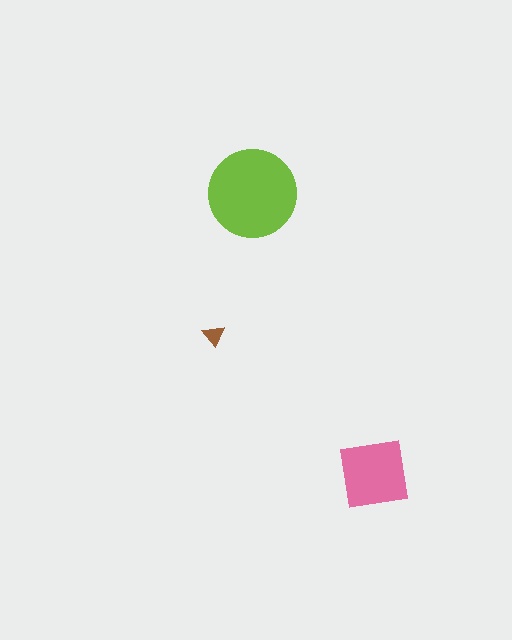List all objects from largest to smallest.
The lime circle, the pink square, the brown triangle.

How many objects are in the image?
There are 3 objects in the image.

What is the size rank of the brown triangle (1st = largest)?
3rd.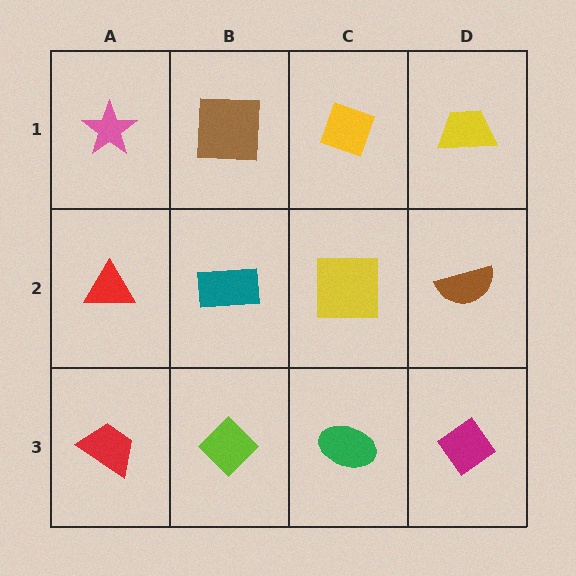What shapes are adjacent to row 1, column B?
A teal rectangle (row 2, column B), a pink star (row 1, column A), a yellow diamond (row 1, column C).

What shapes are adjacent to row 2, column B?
A brown square (row 1, column B), a lime diamond (row 3, column B), a red triangle (row 2, column A), a yellow square (row 2, column C).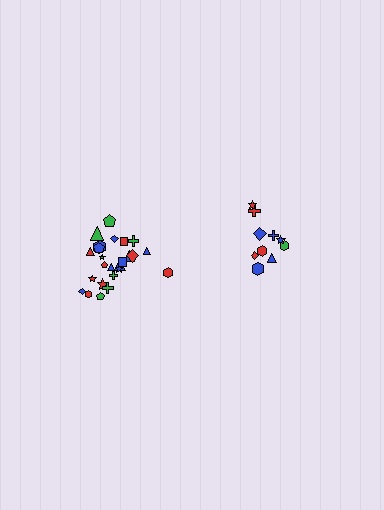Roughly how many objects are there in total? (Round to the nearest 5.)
Roughly 35 objects in total.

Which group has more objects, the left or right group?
The left group.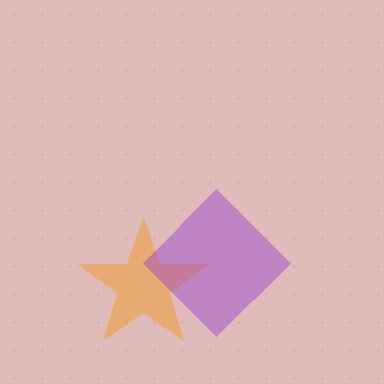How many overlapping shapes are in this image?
There are 2 overlapping shapes in the image.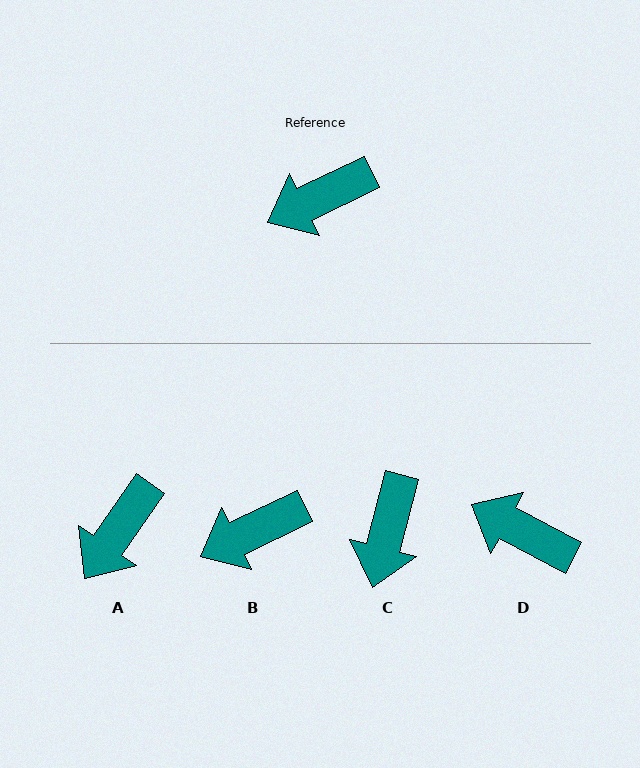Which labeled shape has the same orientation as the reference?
B.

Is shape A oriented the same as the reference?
No, it is off by about 30 degrees.